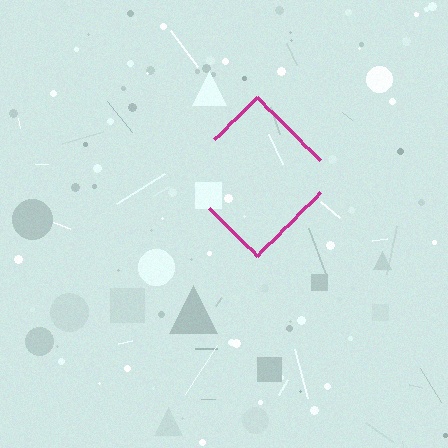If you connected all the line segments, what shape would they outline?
They would outline a diamond.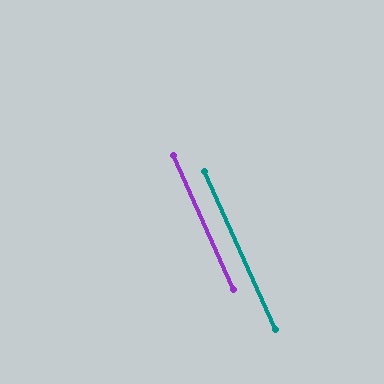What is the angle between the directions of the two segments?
Approximately 0 degrees.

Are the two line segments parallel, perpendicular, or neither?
Parallel — their directions differ by only 0.1°.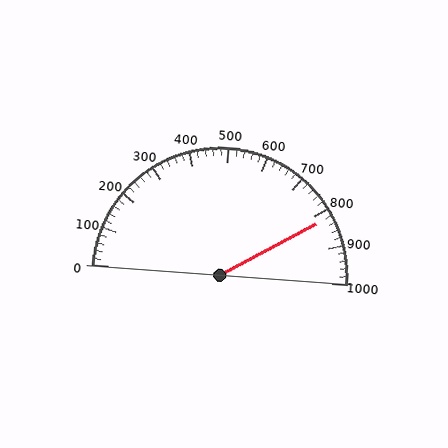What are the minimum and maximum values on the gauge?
The gauge ranges from 0 to 1000.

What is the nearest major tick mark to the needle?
The nearest major tick mark is 800.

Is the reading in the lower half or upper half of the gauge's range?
The reading is in the upper half of the range (0 to 1000).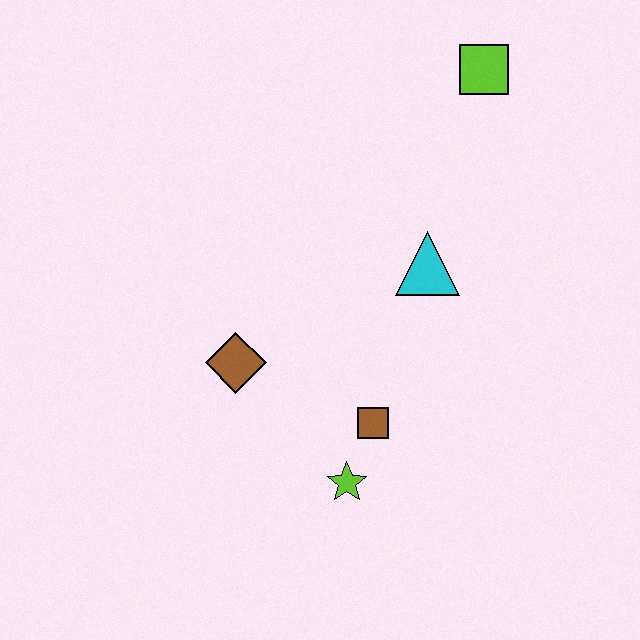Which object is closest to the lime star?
The brown square is closest to the lime star.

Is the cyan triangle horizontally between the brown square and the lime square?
Yes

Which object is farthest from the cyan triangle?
The lime star is farthest from the cyan triangle.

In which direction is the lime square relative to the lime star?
The lime square is above the lime star.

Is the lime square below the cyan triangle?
No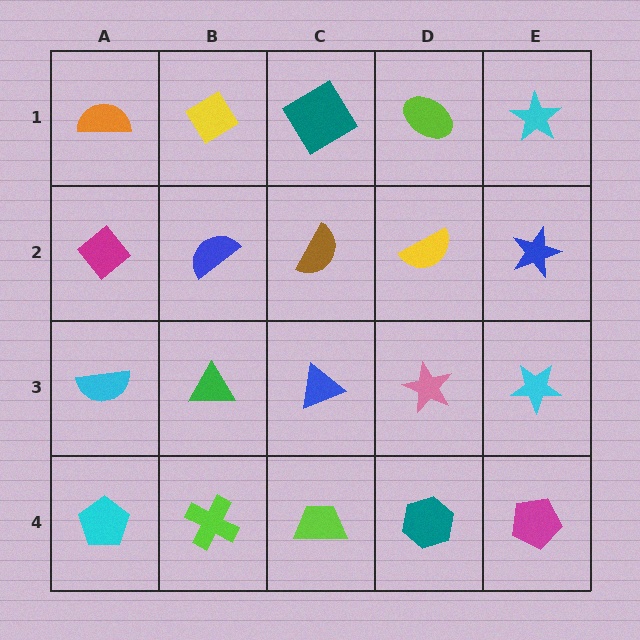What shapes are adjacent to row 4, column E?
A cyan star (row 3, column E), a teal hexagon (row 4, column D).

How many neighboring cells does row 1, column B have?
3.